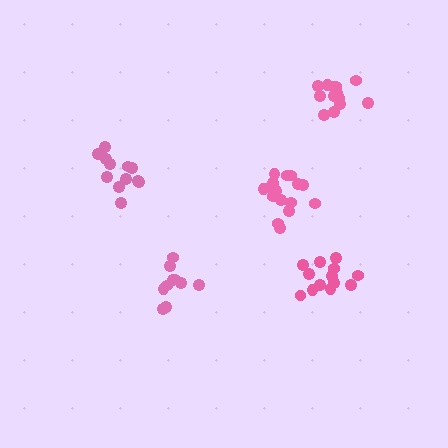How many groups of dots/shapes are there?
There are 5 groups.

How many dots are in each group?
Group 1: 13 dots, Group 2: 16 dots, Group 3: 13 dots, Group 4: 12 dots, Group 5: 10 dots (64 total).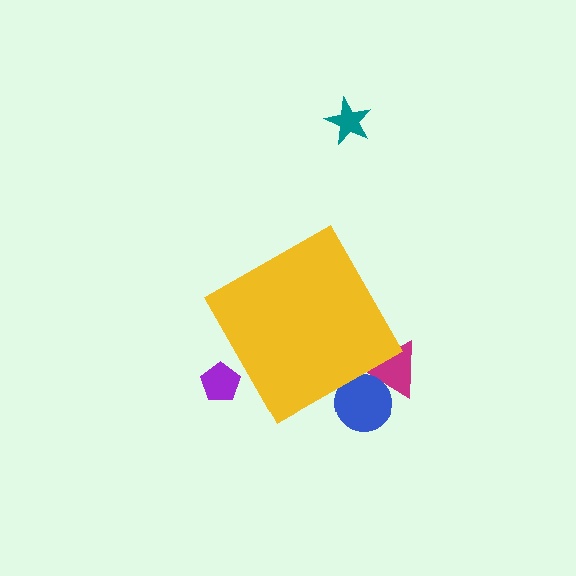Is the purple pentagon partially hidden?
Yes, the purple pentagon is partially hidden behind the yellow diamond.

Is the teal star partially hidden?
No, the teal star is fully visible.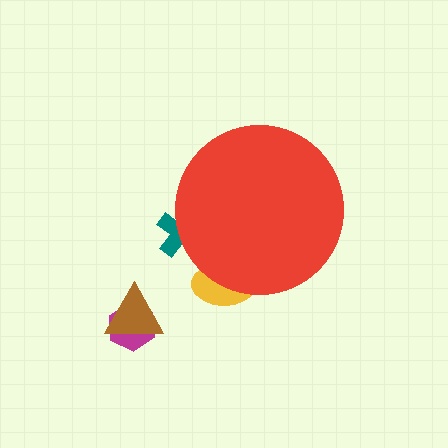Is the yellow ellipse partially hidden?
Yes, the yellow ellipse is partially hidden behind the red circle.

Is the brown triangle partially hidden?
No, the brown triangle is fully visible.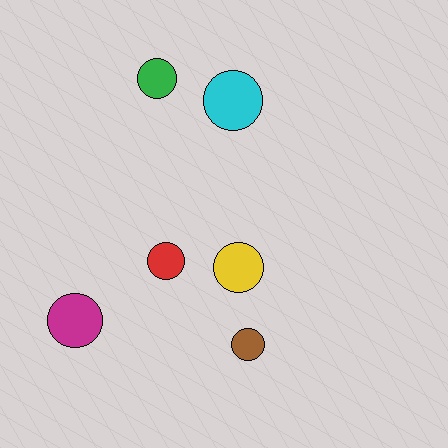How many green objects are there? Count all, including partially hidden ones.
There is 1 green object.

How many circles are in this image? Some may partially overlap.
There are 6 circles.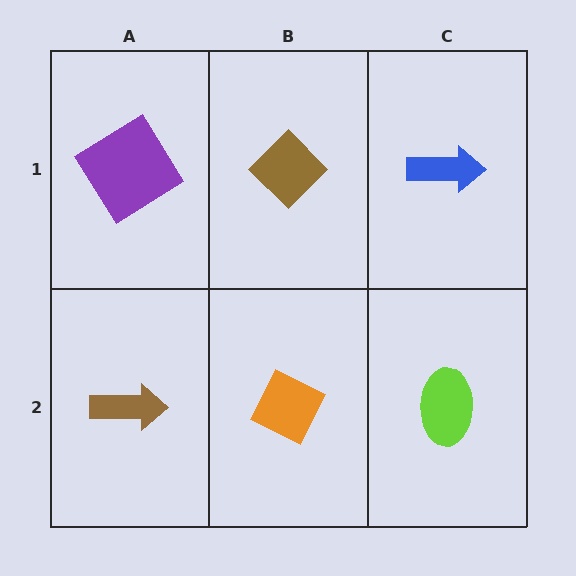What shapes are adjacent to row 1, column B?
An orange diamond (row 2, column B), a purple diamond (row 1, column A), a blue arrow (row 1, column C).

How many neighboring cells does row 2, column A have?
2.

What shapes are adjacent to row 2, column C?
A blue arrow (row 1, column C), an orange diamond (row 2, column B).